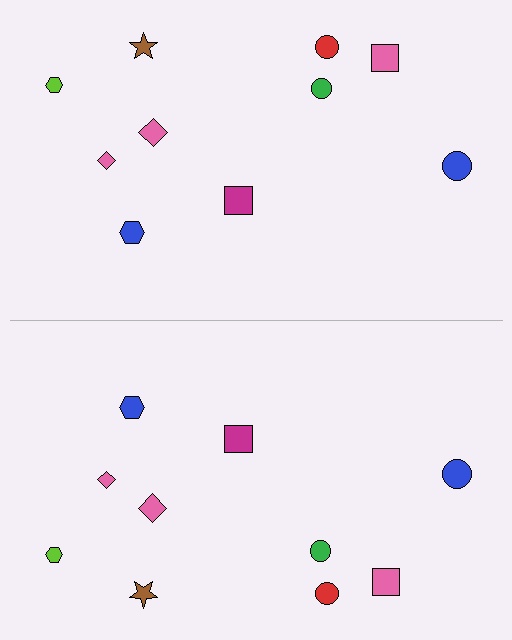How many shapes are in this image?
There are 20 shapes in this image.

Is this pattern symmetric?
Yes, this pattern has bilateral (reflection) symmetry.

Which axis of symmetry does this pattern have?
The pattern has a horizontal axis of symmetry running through the center of the image.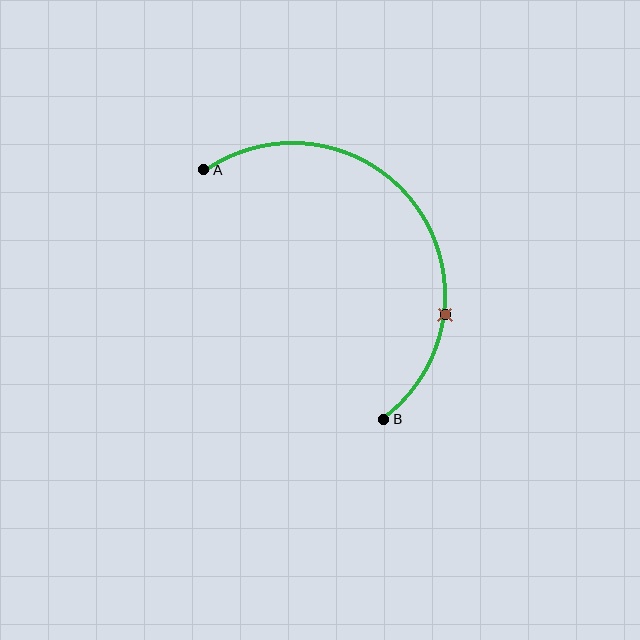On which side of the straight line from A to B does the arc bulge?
The arc bulges above and to the right of the straight line connecting A and B.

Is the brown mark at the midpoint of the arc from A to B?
No. The brown mark lies on the arc but is closer to endpoint B. The arc midpoint would be at the point on the curve equidistant along the arc from both A and B.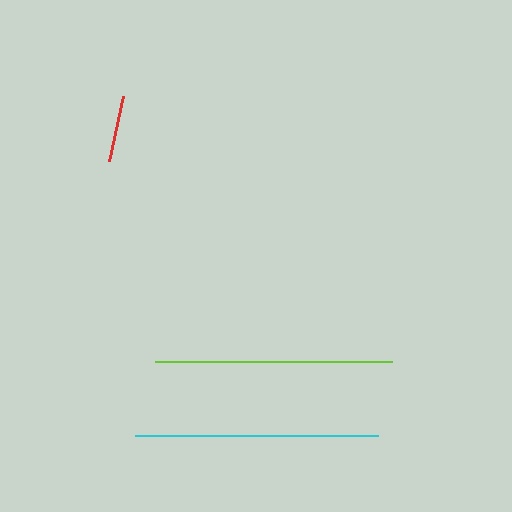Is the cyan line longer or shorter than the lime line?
The cyan line is longer than the lime line.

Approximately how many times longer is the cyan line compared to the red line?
The cyan line is approximately 3.7 times the length of the red line.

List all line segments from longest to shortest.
From longest to shortest: cyan, lime, red.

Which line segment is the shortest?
The red line is the shortest at approximately 66 pixels.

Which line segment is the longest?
The cyan line is the longest at approximately 243 pixels.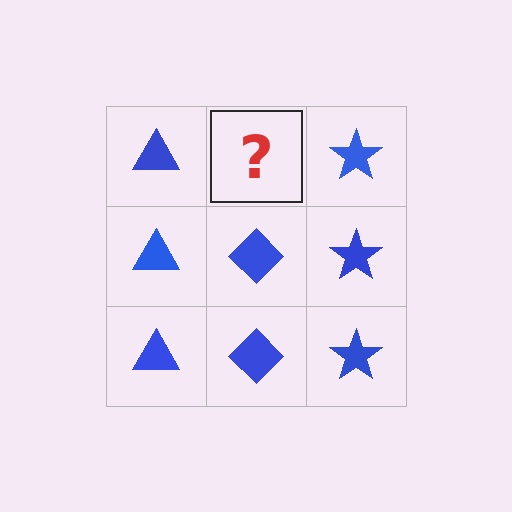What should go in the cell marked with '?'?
The missing cell should contain a blue diamond.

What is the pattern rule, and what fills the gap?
The rule is that each column has a consistent shape. The gap should be filled with a blue diamond.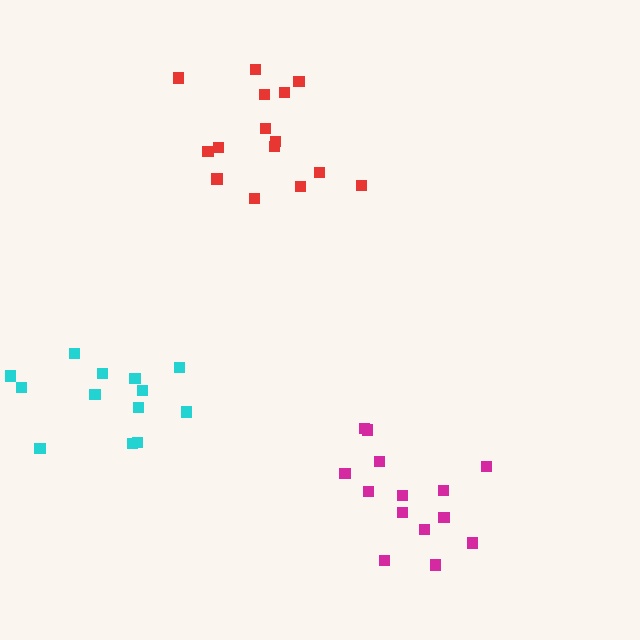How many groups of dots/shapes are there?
There are 3 groups.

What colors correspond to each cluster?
The clusters are colored: cyan, red, magenta.